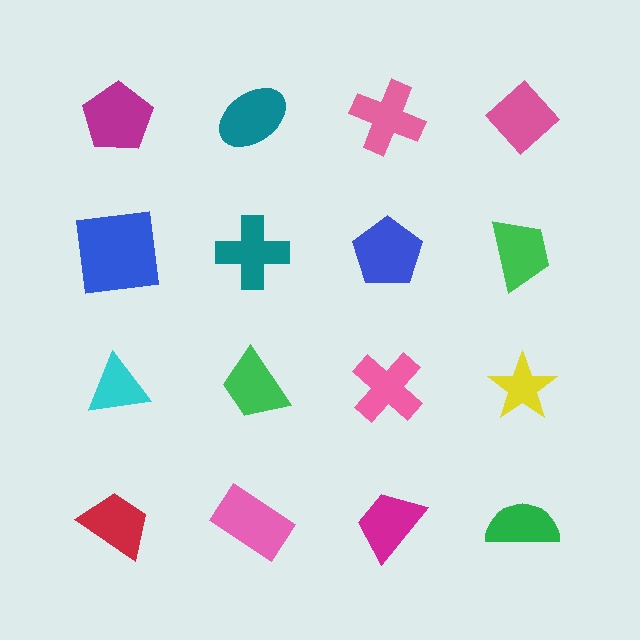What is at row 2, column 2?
A teal cross.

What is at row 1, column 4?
A pink diamond.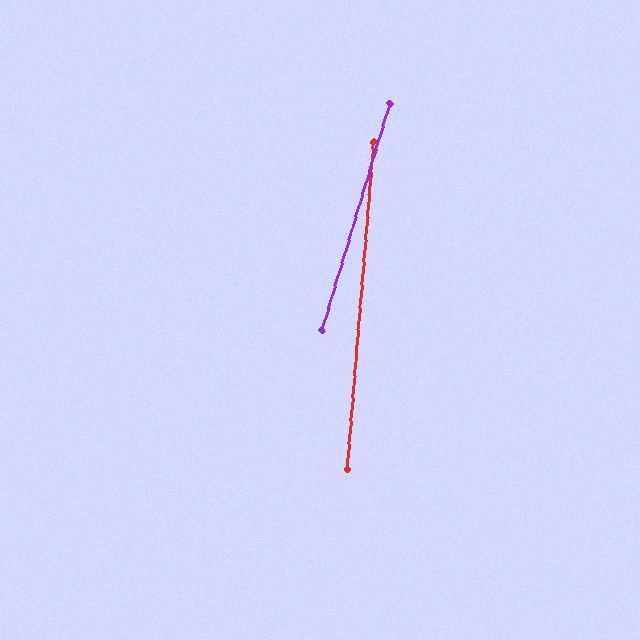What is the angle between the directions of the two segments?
Approximately 12 degrees.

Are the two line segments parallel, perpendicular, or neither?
Neither parallel nor perpendicular — they differ by about 12°.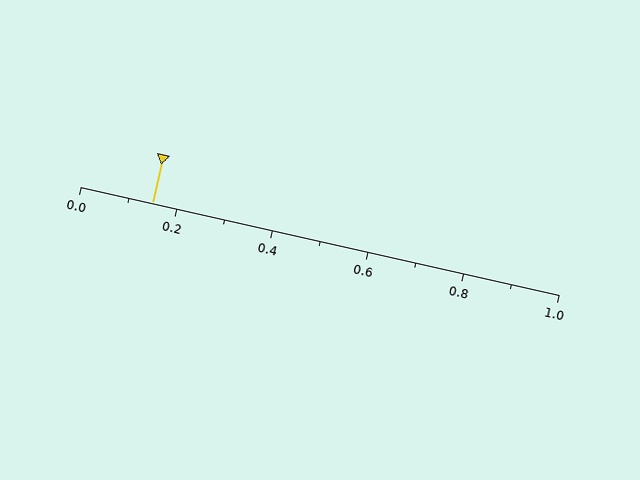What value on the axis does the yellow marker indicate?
The marker indicates approximately 0.15.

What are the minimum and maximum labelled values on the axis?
The axis runs from 0.0 to 1.0.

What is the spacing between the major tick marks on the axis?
The major ticks are spaced 0.2 apart.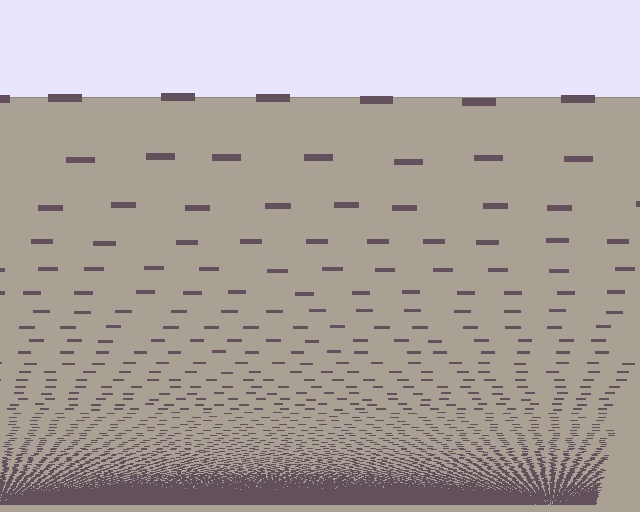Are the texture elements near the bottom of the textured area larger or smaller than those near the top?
Smaller. The gradient is inverted — elements near the bottom are smaller and denser.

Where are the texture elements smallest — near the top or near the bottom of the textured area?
Near the bottom.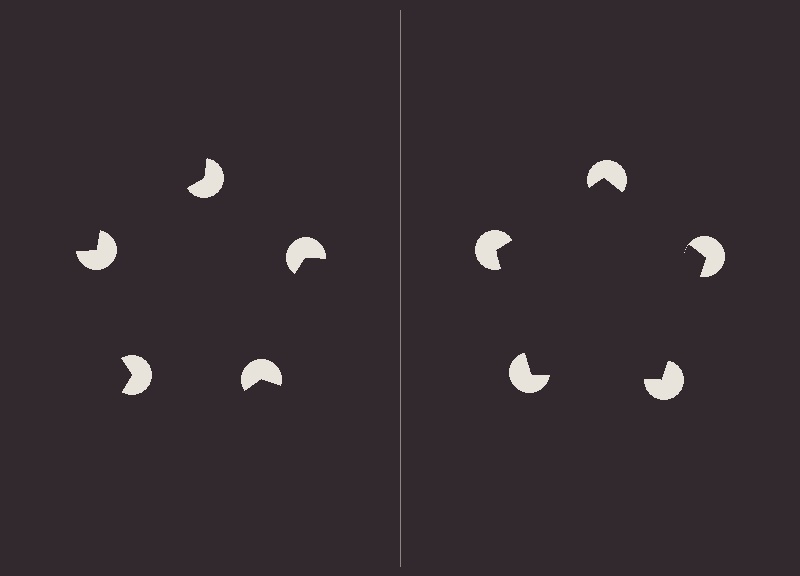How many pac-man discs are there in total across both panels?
10 — 5 on each side.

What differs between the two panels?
The pac-man discs are positioned identically on both sides; only the wedge orientations differ. On the right they align to a pentagon; on the left they are misaligned.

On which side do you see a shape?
An illusory pentagon appears on the right side. On the left side the wedge cuts are rotated, so no coherent shape forms.